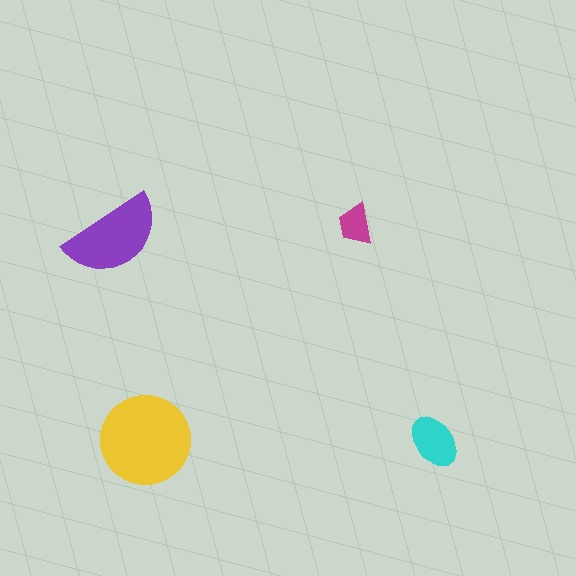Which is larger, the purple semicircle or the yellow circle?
The yellow circle.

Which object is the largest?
The yellow circle.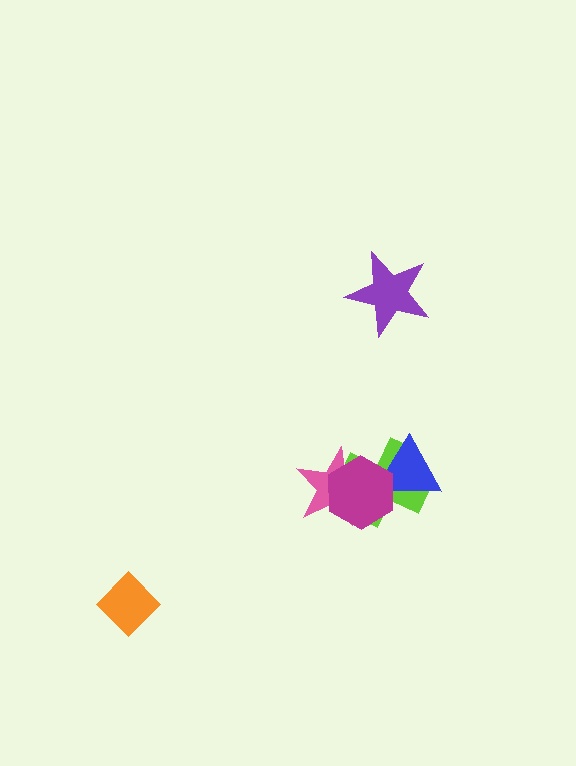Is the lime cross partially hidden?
Yes, it is partially covered by another shape.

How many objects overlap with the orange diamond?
0 objects overlap with the orange diamond.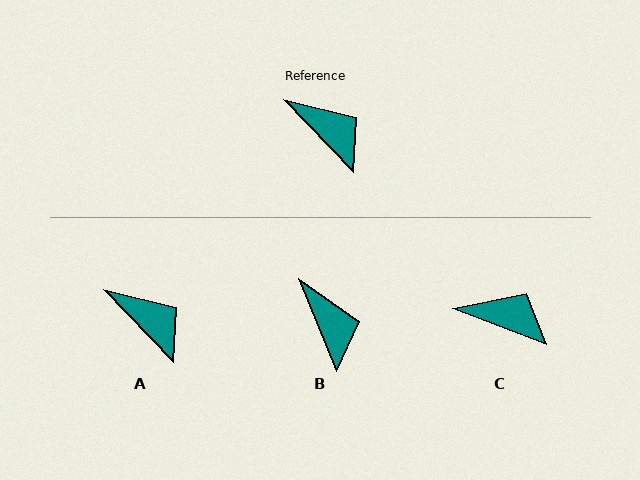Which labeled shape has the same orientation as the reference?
A.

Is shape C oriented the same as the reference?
No, it is off by about 25 degrees.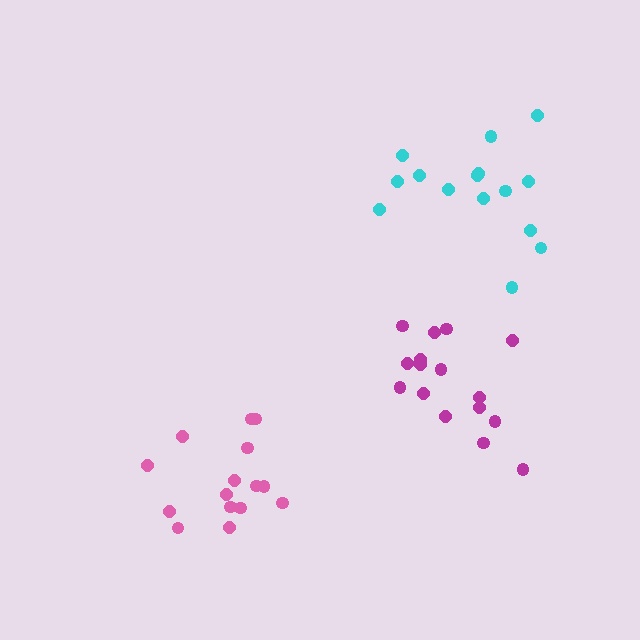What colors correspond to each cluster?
The clusters are colored: pink, cyan, magenta.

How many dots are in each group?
Group 1: 15 dots, Group 2: 15 dots, Group 3: 16 dots (46 total).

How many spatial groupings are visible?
There are 3 spatial groupings.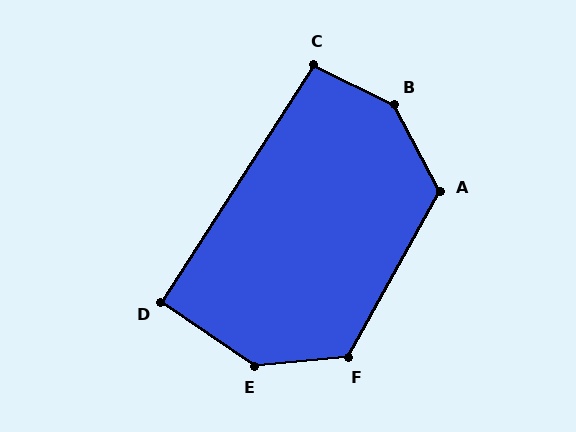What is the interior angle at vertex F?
Approximately 124 degrees (obtuse).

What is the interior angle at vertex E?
Approximately 141 degrees (obtuse).